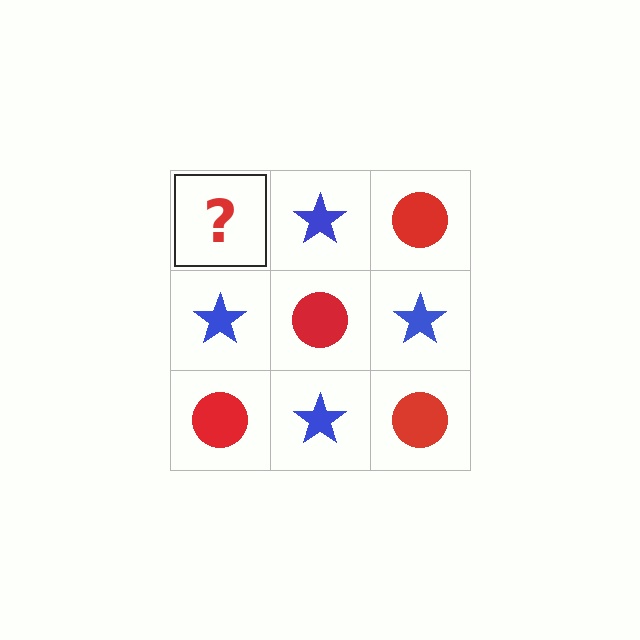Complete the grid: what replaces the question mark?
The question mark should be replaced with a red circle.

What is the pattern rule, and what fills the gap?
The rule is that it alternates red circle and blue star in a checkerboard pattern. The gap should be filled with a red circle.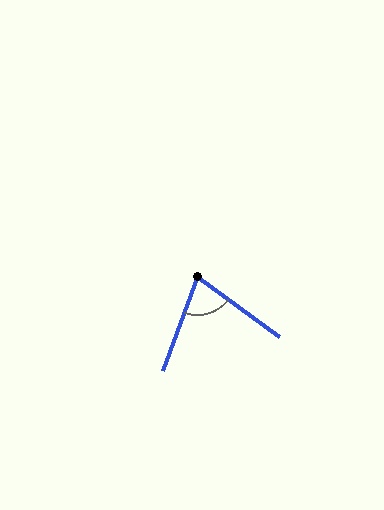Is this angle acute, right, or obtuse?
It is acute.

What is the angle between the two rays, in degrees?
Approximately 74 degrees.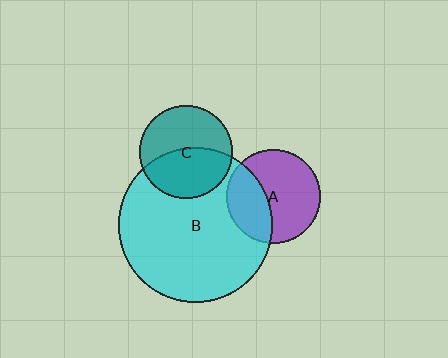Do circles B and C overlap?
Yes.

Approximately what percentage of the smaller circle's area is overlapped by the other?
Approximately 50%.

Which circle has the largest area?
Circle B (cyan).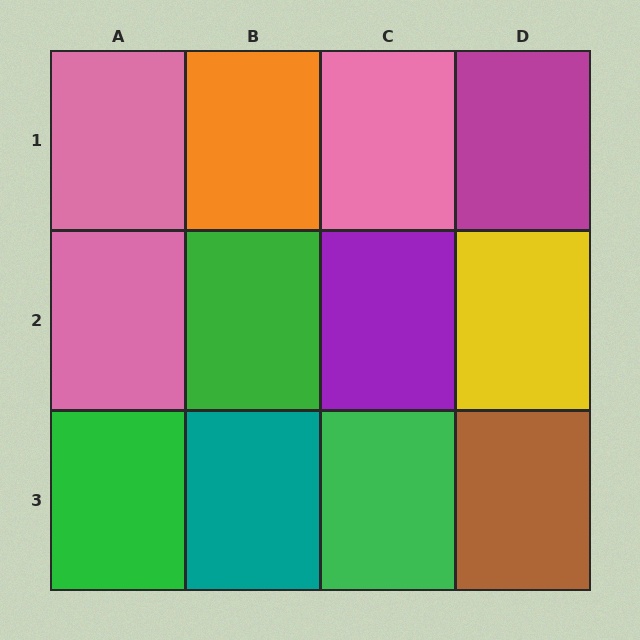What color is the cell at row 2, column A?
Pink.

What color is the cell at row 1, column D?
Magenta.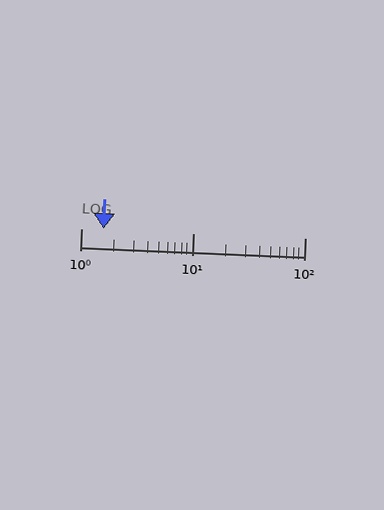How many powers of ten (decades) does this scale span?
The scale spans 2 decades, from 1 to 100.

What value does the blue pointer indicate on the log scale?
The pointer indicates approximately 1.6.